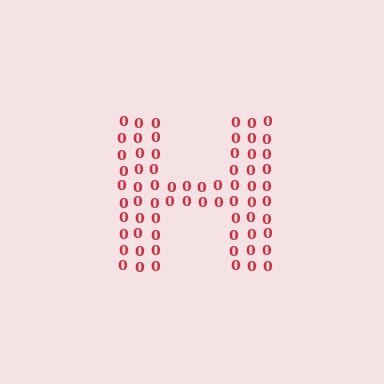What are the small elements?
The small elements are digit 0's.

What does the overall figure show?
The overall figure shows the letter H.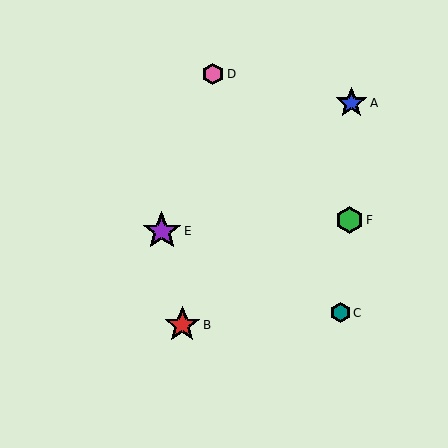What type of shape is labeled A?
Shape A is a blue star.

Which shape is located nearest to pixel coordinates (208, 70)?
The pink hexagon (labeled D) at (213, 74) is nearest to that location.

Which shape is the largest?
The purple star (labeled E) is the largest.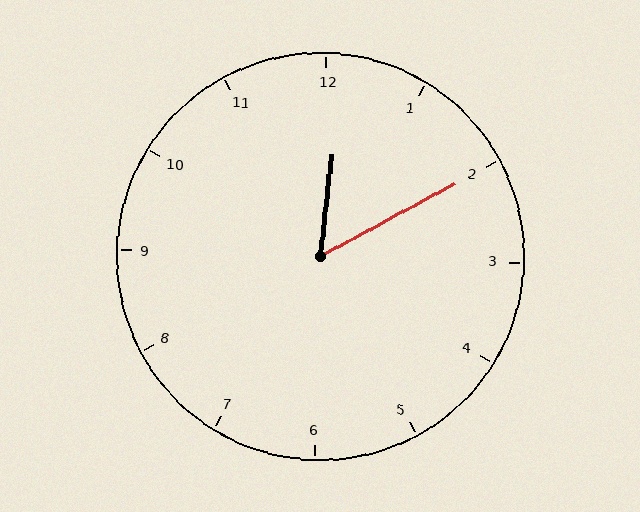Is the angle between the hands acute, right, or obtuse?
It is acute.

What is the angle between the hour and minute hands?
Approximately 55 degrees.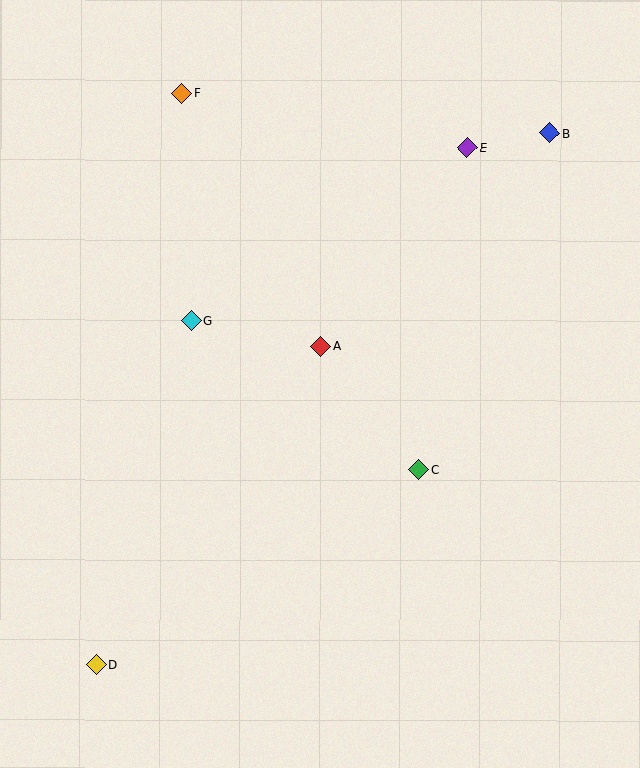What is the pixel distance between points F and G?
The distance between F and G is 228 pixels.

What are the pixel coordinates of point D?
Point D is at (97, 664).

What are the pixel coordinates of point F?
Point F is at (181, 93).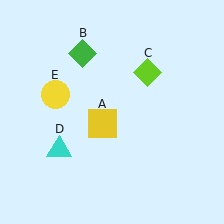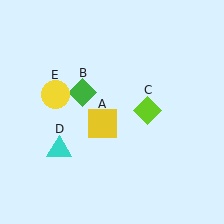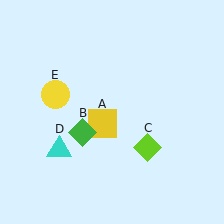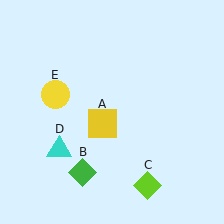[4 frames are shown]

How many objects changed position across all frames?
2 objects changed position: green diamond (object B), lime diamond (object C).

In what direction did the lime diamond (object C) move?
The lime diamond (object C) moved down.